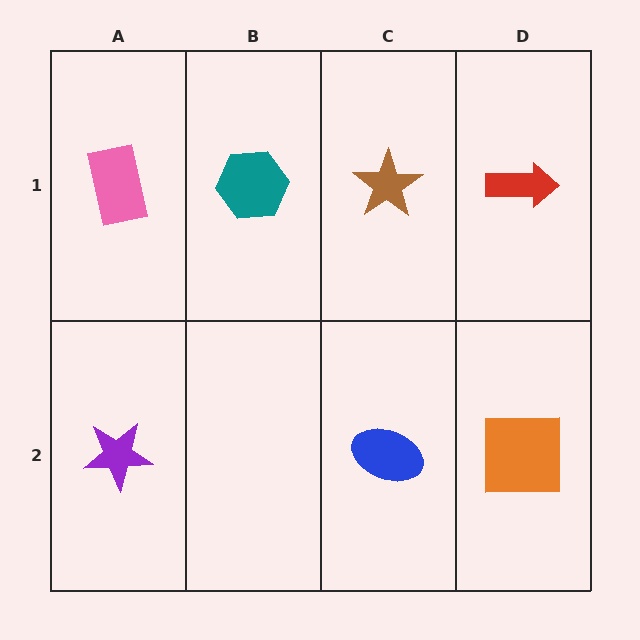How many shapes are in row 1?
4 shapes.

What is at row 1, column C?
A brown star.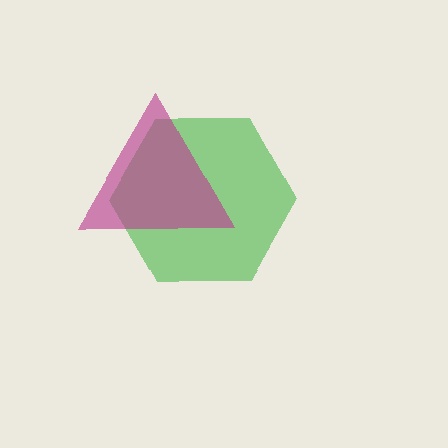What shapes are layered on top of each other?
The layered shapes are: a green hexagon, a magenta triangle.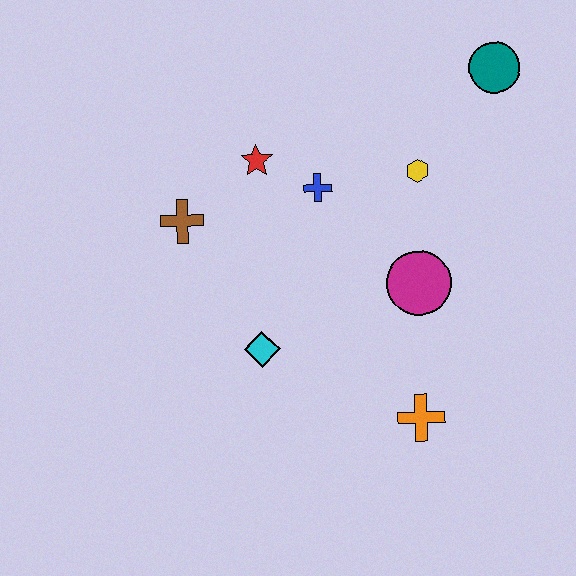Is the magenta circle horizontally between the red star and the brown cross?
No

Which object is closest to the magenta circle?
The yellow hexagon is closest to the magenta circle.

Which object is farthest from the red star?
The orange cross is farthest from the red star.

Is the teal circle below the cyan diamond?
No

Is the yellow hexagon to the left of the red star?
No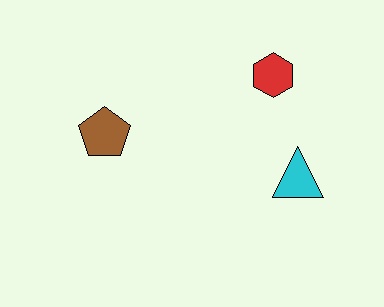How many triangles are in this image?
There is 1 triangle.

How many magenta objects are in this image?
There are no magenta objects.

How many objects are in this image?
There are 3 objects.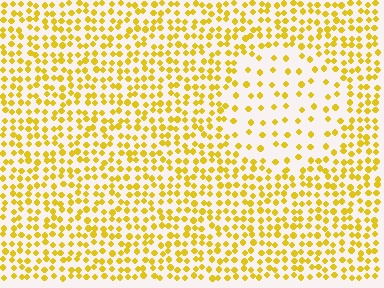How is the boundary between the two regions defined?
The boundary is defined by a change in element density (approximately 2.4x ratio). All elements are the same color, size, and shape.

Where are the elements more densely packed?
The elements are more densely packed outside the circle boundary.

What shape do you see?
I see a circle.